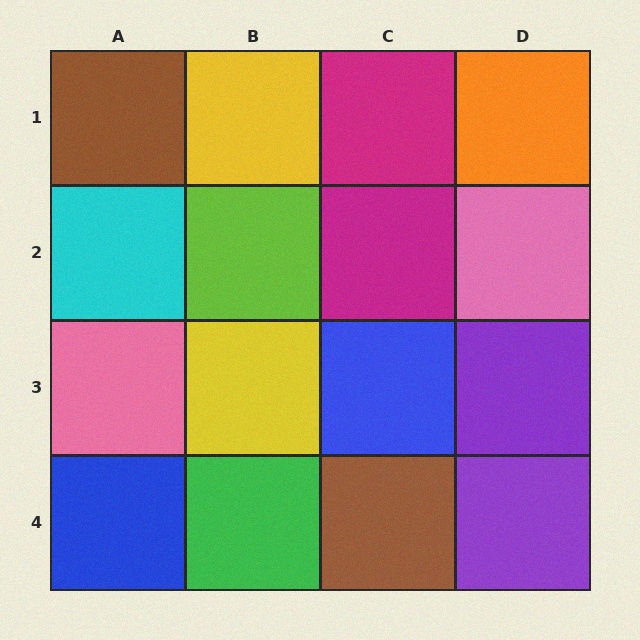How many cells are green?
1 cell is green.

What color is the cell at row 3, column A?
Pink.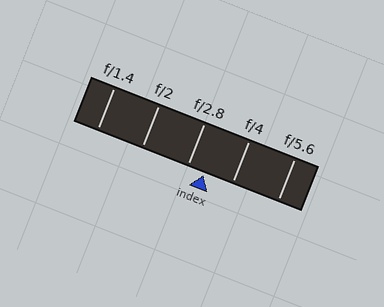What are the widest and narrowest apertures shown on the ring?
The widest aperture shown is f/1.4 and the narrowest is f/5.6.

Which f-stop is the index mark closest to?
The index mark is closest to f/2.8.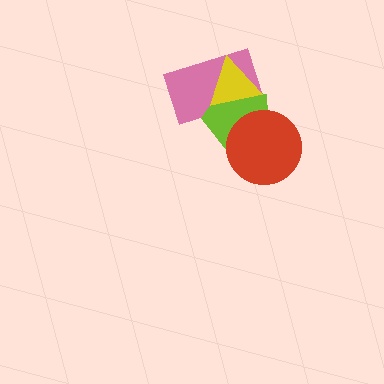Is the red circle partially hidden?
No, no other shape covers it.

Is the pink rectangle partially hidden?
Yes, it is partially covered by another shape.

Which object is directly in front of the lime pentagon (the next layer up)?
The yellow triangle is directly in front of the lime pentagon.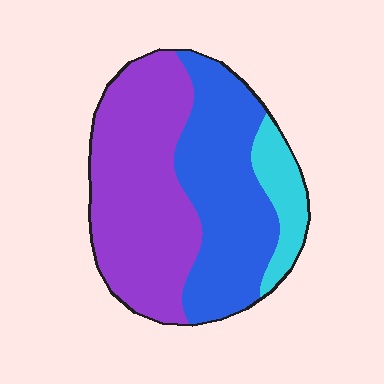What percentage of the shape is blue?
Blue covers roughly 40% of the shape.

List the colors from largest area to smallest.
From largest to smallest: purple, blue, cyan.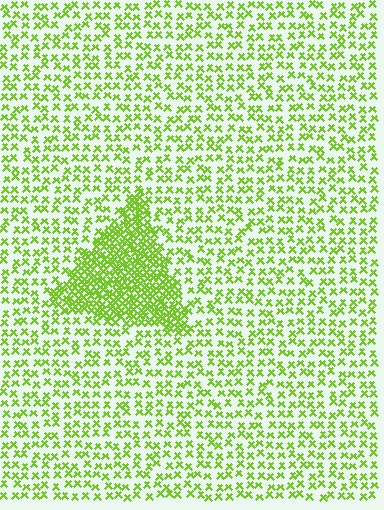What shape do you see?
I see a triangle.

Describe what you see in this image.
The image contains small lime elements arranged at two different densities. A triangle-shaped region is visible where the elements are more densely packed than the surrounding area.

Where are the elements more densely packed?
The elements are more densely packed inside the triangle boundary.